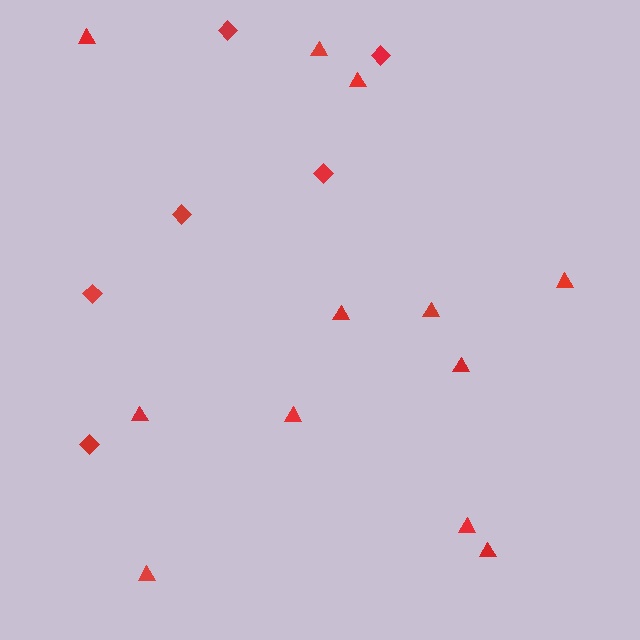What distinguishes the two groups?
There are 2 groups: one group of triangles (12) and one group of diamonds (6).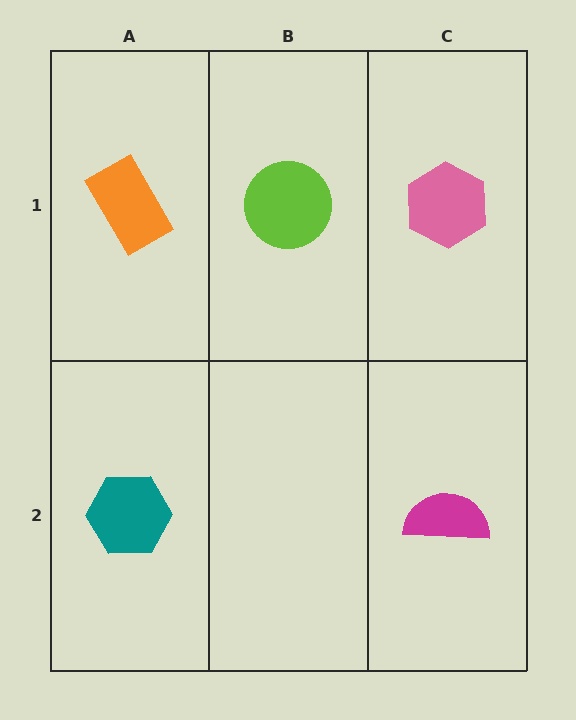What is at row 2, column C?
A magenta semicircle.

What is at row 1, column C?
A pink hexagon.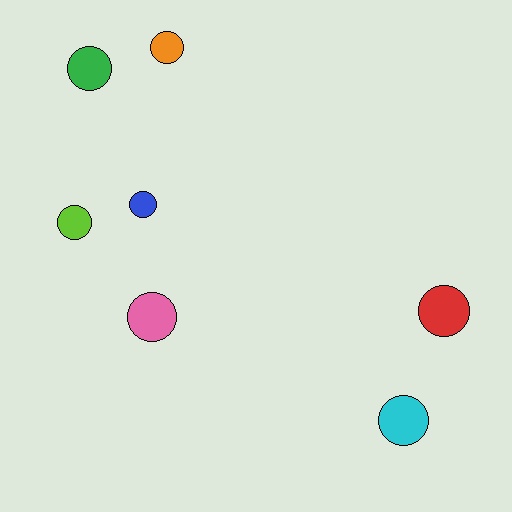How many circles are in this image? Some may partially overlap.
There are 7 circles.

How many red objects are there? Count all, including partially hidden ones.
There is 1 red object.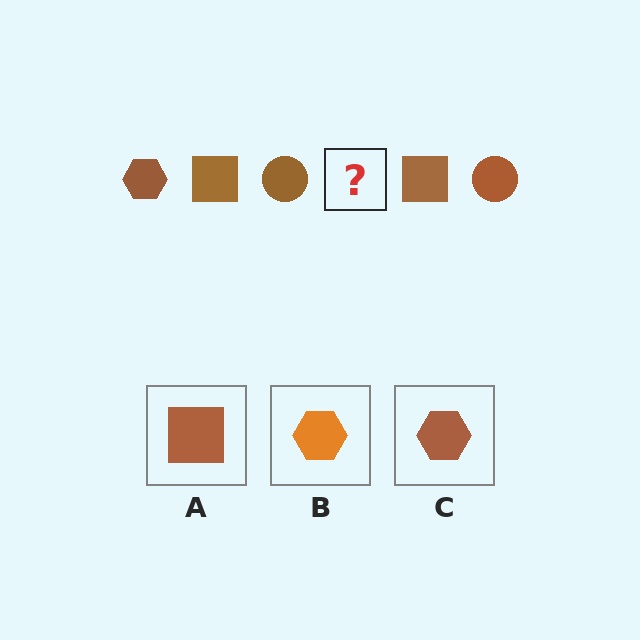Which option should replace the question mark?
Option C.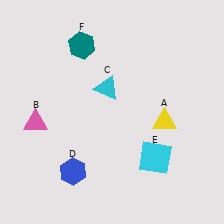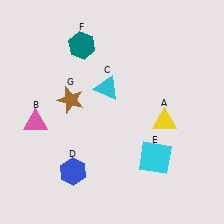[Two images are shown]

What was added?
A brown star (G) was added in Image 2.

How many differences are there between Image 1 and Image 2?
There is 1 difference between the two images.